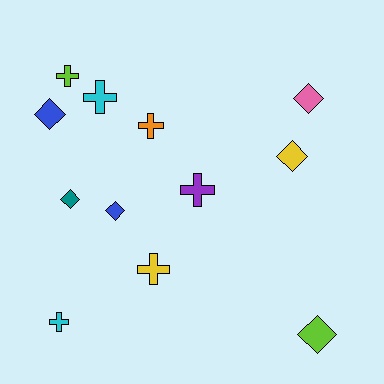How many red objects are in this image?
There are no red objects.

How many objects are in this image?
There are 12 objects.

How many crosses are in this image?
There are 6 crosses.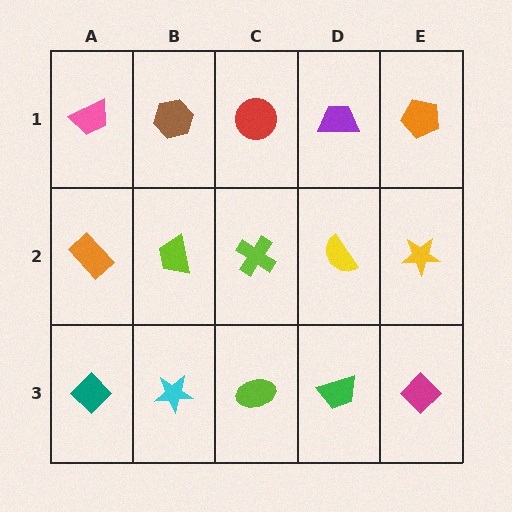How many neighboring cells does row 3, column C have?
3.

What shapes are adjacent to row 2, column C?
A red circle (row 1, column C), a lime ellipse (row 3, column C), a lime trapezoid (row 2, column B), a yellow semicircle (row 2, column D).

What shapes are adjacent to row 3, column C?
A lime cross (row 2, column C), a cyan star (row 3, column B), a green trapezoid (row 3, column D).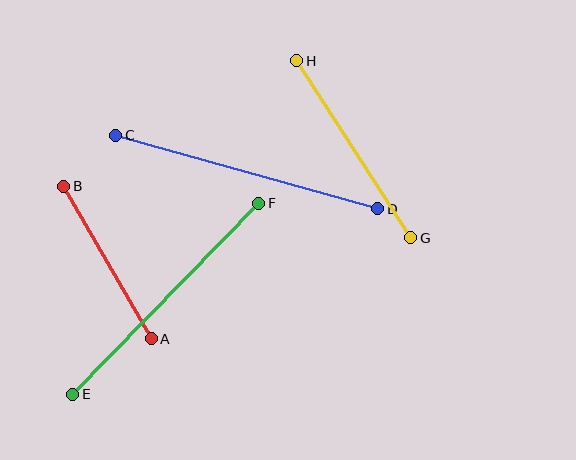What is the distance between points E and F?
The distance is approximately 266 pixels.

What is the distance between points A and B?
The distance is approximately 176 pixels.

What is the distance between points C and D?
The distance is approximately 272 pixels.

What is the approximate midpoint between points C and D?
The midpoint is at approximately (247, 172) pixels.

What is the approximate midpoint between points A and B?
The midpoint is at approximately (108, 263) pixels.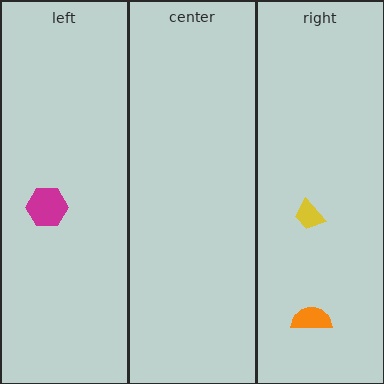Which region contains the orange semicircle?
The right region.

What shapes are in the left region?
The magenta hexagon.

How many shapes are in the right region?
2.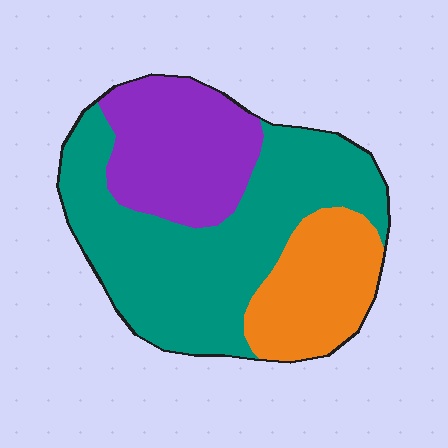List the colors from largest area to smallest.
From largest to smallest: teal, purple, orange.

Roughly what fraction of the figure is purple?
Purple takes up about one quarter (1/4) of the figure.